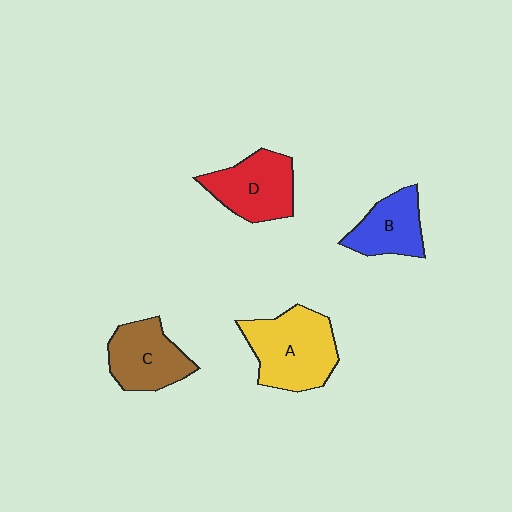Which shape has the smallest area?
Shape B (blue).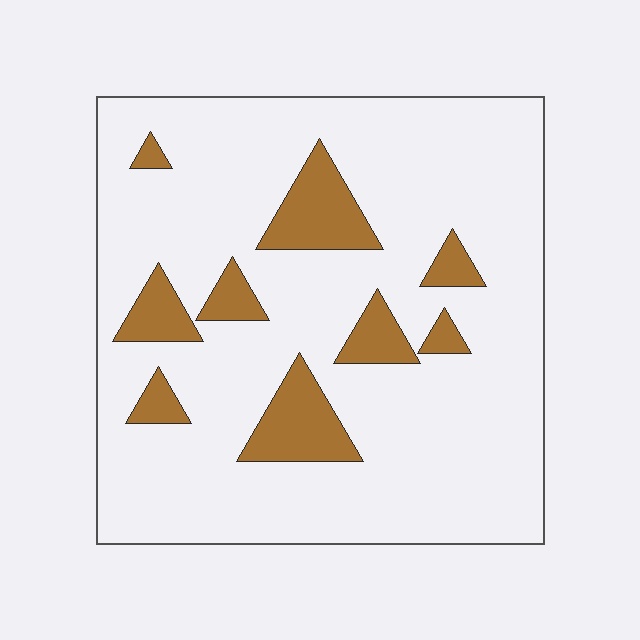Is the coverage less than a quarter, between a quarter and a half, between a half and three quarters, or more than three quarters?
Less than a quarter.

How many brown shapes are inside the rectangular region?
9.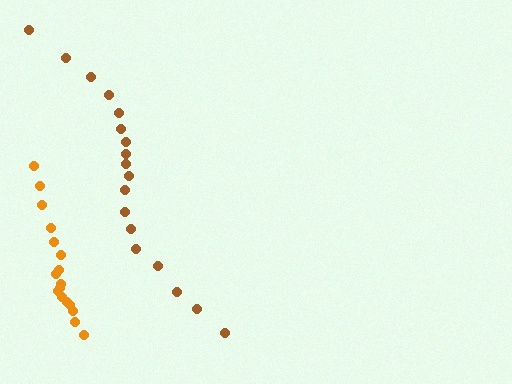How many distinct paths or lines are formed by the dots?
There are 2 distinct paths.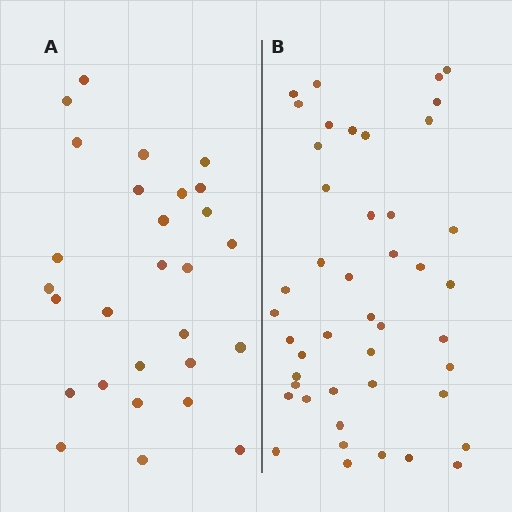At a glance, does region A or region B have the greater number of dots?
Region B (the right region) has more dots.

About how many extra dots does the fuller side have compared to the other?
Region B has approximately 15 more dots than region A.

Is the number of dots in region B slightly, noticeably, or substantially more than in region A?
Region B has substantially more. The ratio is roughly 1.6 to 1.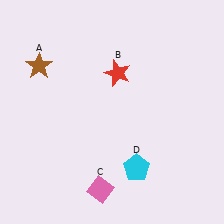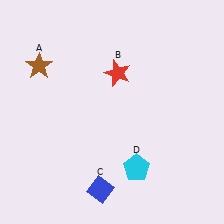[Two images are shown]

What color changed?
The diamond (C) changed from pink in Image 1 to blue in Image 2.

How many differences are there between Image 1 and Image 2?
There is 1 difference between the two images.